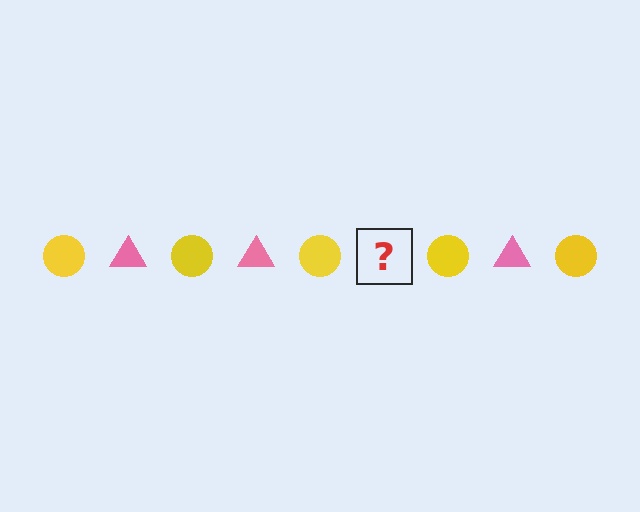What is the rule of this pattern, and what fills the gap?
The rule is that the pattern alternates between yellow circle and pink triangle. The gap should be filled with a pink triangle.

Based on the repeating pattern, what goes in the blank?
The blank should be a pink triangle.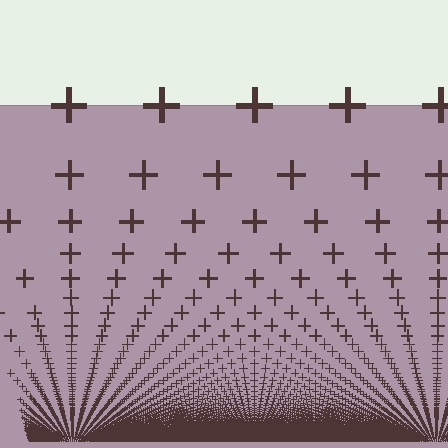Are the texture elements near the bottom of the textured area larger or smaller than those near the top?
Smaller. The gradient is inverted — elements near the bottom are smaller and denser.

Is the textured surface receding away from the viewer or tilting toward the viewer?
The surface appears to tilt toward the viewer. Texture elements get larger and sparser toward the top.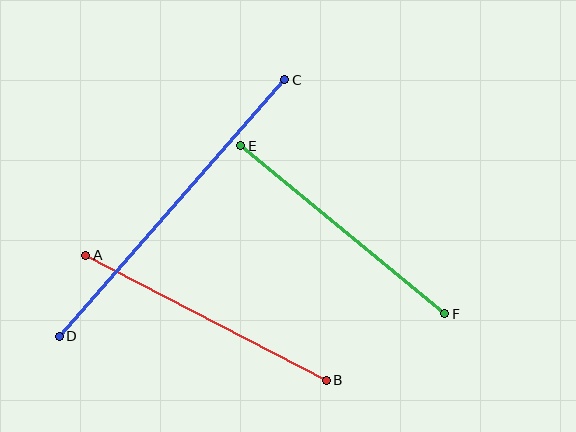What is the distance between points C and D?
The distance is approximately 341 pixels.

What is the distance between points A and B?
The distance is approximately 271 pixels.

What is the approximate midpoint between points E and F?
The midpoint is at approximately (343, 230) pixels.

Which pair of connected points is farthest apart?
Points C and D are farthest apart.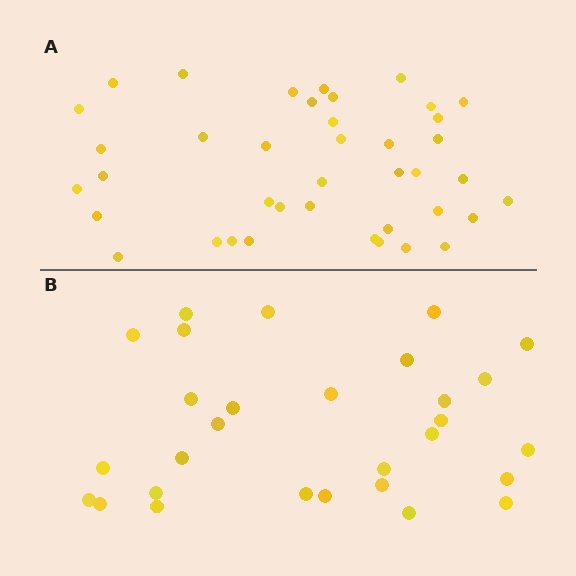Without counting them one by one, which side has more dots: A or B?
Region A (the top region) has more dots.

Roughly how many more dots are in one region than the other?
Region A has roughly 12 or so more dots than region B.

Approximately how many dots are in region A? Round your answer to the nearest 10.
About 40 dots.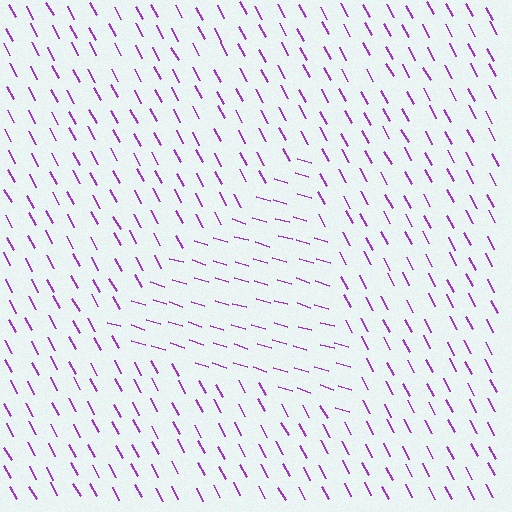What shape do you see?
I see a triangle.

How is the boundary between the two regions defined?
The boundary is defined purely by a change in line orientation (approximately 45 degrees difference). All lines are the same color and thickness.